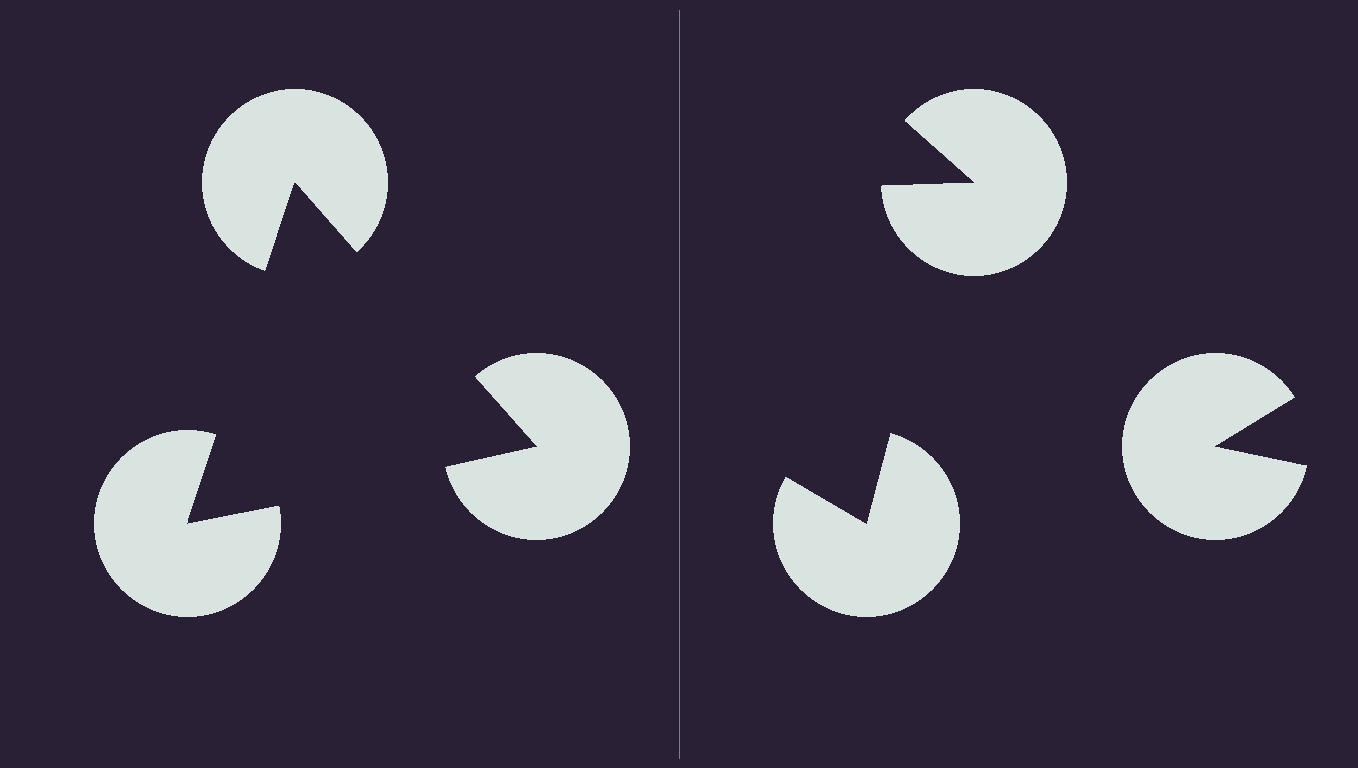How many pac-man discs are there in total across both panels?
6 — 3 on each side.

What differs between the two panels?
The pac-man discs are positioned identically on both sides; only the wedge orientations differ. On the left they align to a triangle; on the right they are misaligned.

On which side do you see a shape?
An illusory triangle appears on the left side. On the right side the wedge cuts are rotated, so no coherent shape forms.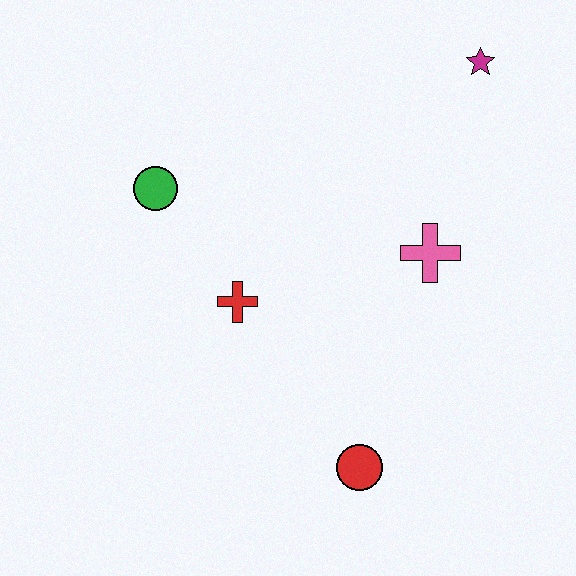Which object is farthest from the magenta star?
The red circle is farthest from the magenta star.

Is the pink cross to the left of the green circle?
No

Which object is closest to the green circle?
The red cross is closest to the green circle.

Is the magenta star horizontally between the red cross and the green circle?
No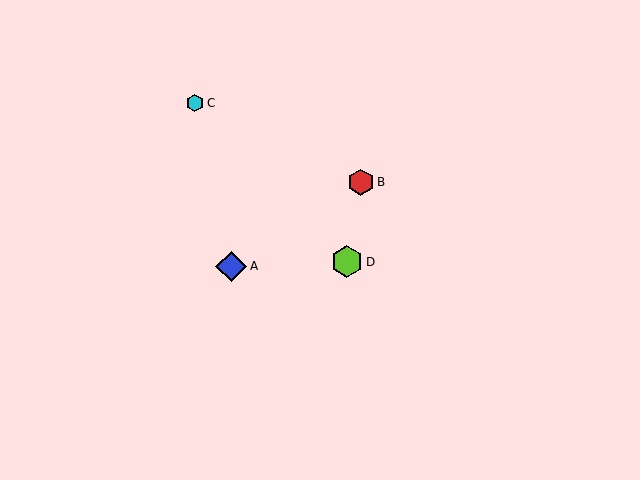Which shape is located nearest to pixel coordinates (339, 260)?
The lime hexagon (labeled D) at (347, 262) is nearest to that location.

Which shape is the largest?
The lime hexagon (labeled D) is the largest.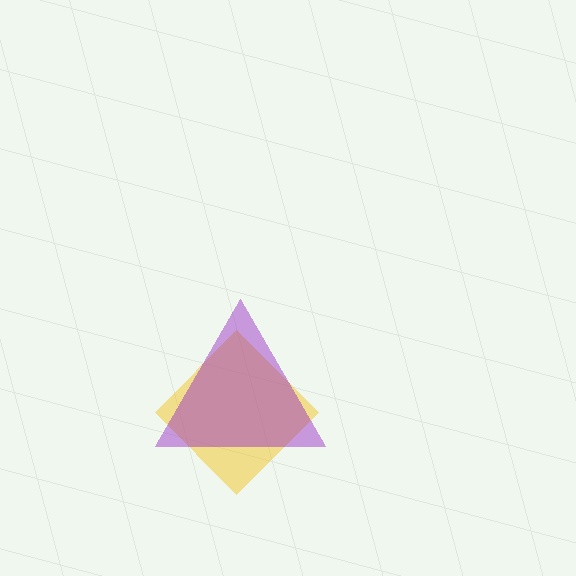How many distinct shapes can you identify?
There are 2 distinct shapes: a yellow diamond, a purple triangle.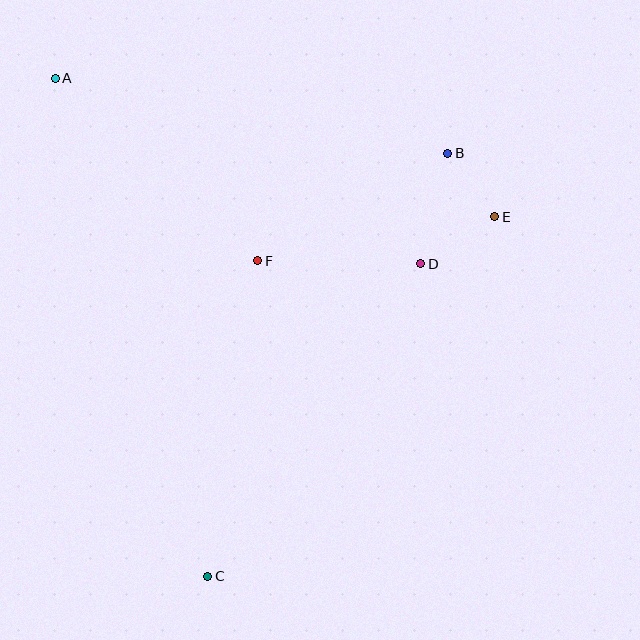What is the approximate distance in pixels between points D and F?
The distance between D and F is approximately 163 pixels.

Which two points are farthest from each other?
Points A and C are farthest from each other.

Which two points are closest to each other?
Points B and E are closest to each other.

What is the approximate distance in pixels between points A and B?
The distance between A and B is approximately 400 pixels.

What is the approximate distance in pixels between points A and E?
The distance between A and E is approximately 461 pixels.